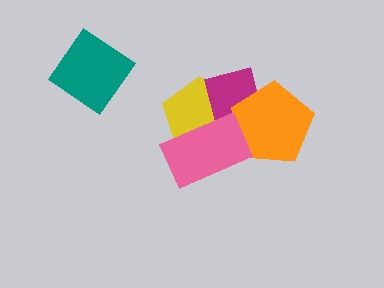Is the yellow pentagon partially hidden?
Yes, it is partially covered by another shape.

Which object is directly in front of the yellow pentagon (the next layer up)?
The magenta square is directly in front of the yellow pentagon.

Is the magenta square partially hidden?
Yes, it is partially covered by another shape.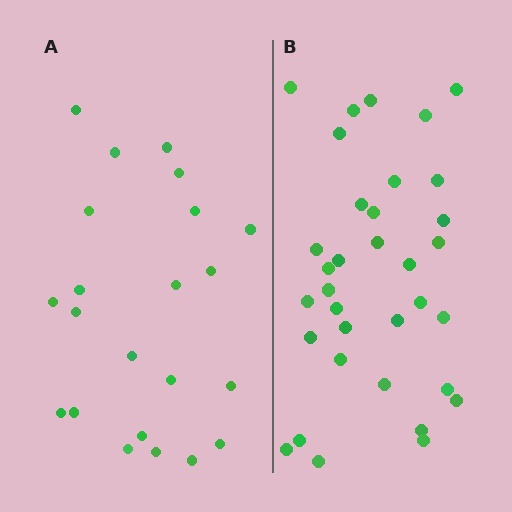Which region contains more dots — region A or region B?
Region B (the right region) has more dots.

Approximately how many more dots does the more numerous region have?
Region B has roughly 12 or so more dots than region A.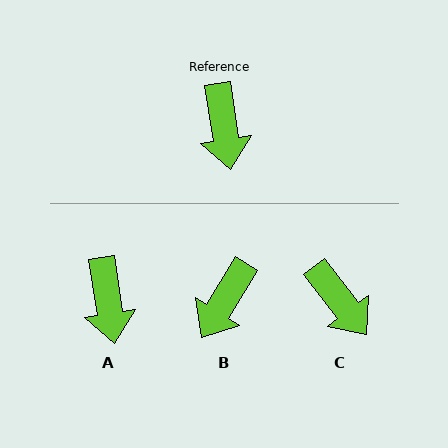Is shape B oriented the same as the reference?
No, it is off by about 40 degrees.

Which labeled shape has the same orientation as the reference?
A.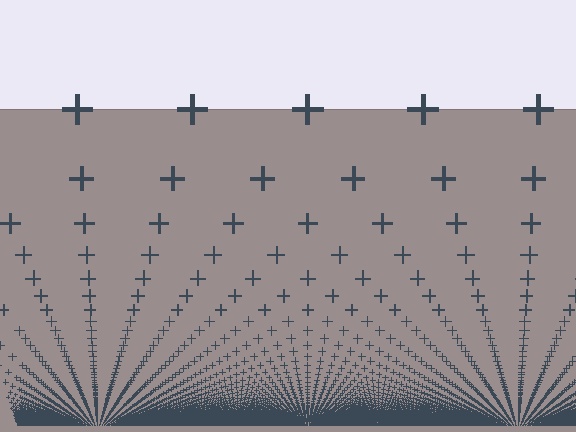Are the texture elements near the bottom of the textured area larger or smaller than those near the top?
Smaller. The gradient is inverted — elements near the bottom are smaller and denser.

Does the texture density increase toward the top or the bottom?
Density increases toward the bottom.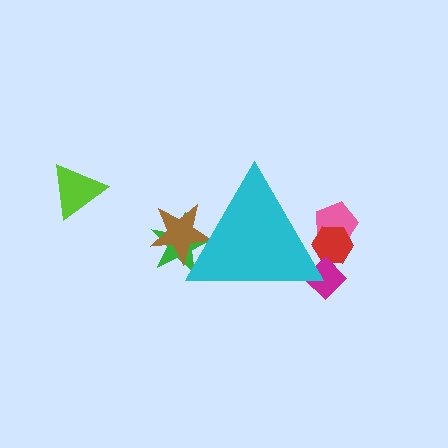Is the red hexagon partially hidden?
Yes, the red hexagon is partially hidden behind the cyan triangle.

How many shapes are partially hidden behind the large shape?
5 shapes are partially hidden.